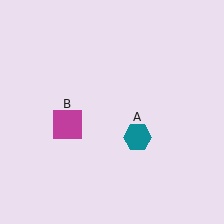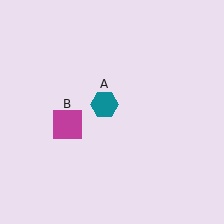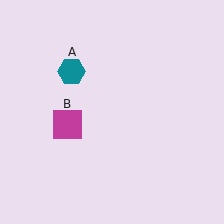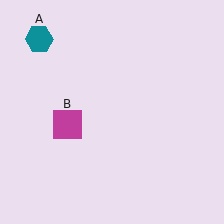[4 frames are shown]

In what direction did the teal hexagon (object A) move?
The teal hexagon (object A) moved up and to the left.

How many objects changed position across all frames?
1 object changed position: teal hexagon (object A).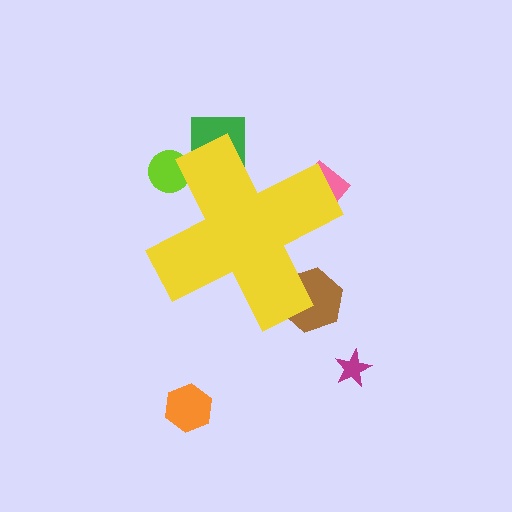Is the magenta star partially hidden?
No, the magenta star is fully visible.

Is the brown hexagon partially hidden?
Yes, the brown hexagon is partially hidden behind the yellow cross.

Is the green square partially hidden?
Yes, the green square is partially hidden behind the yellow cross.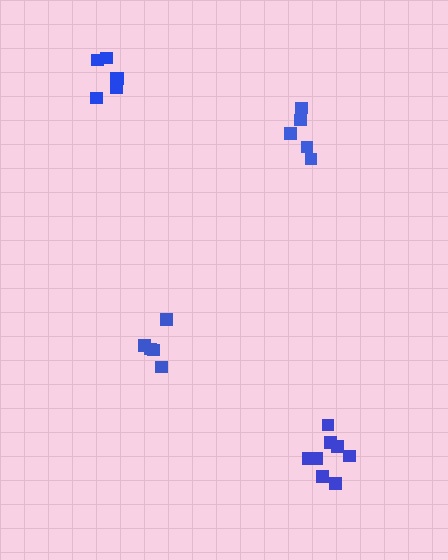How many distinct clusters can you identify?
There are 4 distinct clusters.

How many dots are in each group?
Group 1: 5 dots, Group 2: 6 dots, Group 3: 5 dots, Group 4: 8 dots (24 total).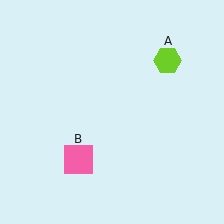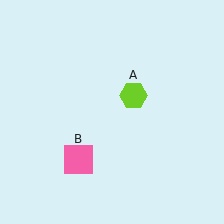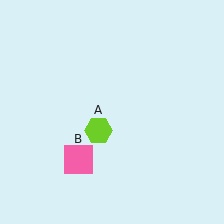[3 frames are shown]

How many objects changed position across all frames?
1 object changed position: lime hexagon (object A).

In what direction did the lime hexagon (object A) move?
The lime hexagon (object A) moved down and to the left.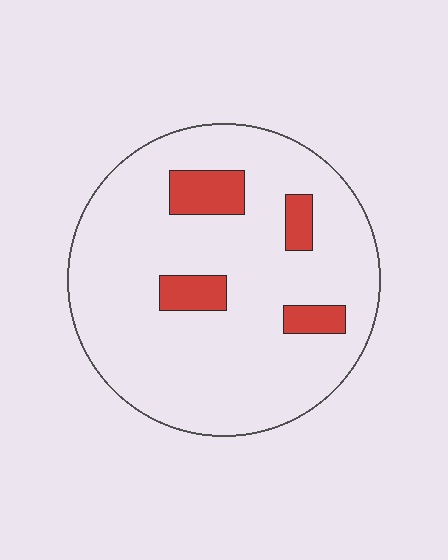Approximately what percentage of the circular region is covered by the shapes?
Approximately 10%.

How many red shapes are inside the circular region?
4.